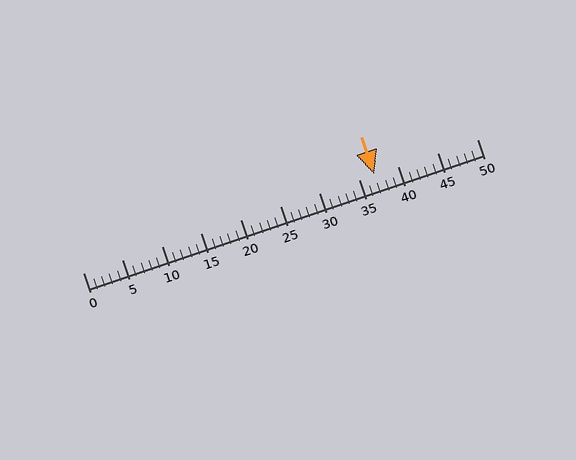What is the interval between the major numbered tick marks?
The major tick marks are spaced 5 units apart.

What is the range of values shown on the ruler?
The ruler shows values from 0 to 50.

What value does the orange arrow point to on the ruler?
The orange arrow points to approximately 37.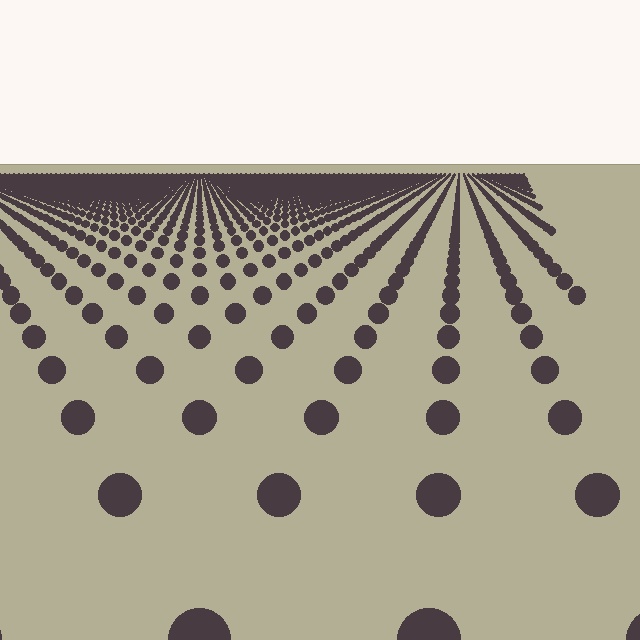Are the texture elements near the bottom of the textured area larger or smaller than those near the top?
Larger. Near the bottom, elements are closer to the viewer and appear at a bigger on-screen size.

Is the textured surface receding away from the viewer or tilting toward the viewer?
The surface is receding away from the viewer. Texture elements get smaller and denser toward the top.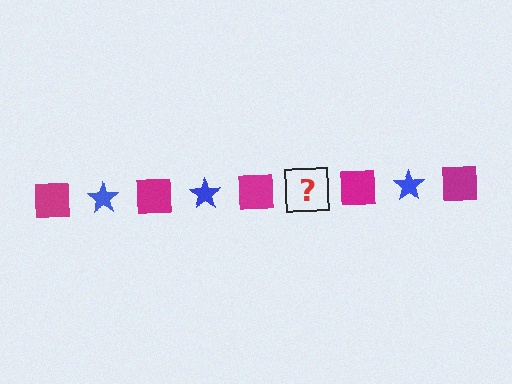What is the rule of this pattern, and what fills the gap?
The rule is that the pattern alternates between magenta square and blue star. The gap should be filled with a blue star.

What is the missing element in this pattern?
The missing element is a blue star.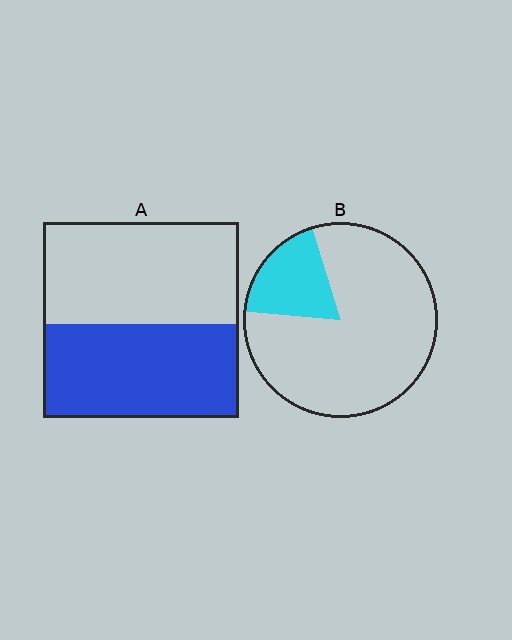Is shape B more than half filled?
No.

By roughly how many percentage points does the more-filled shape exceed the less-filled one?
By roughly 30 percentage points (A over B).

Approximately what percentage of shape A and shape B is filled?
A is approximately 50% and B is approximately 20%.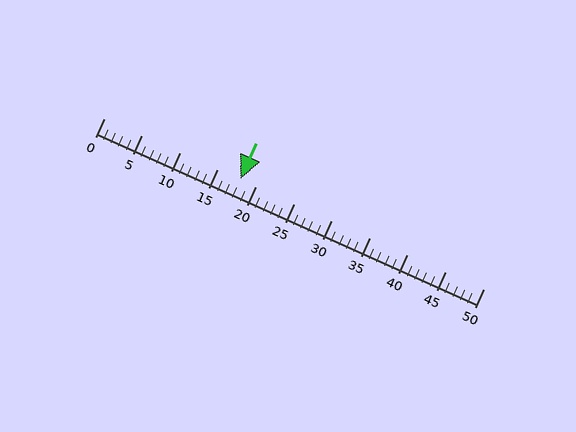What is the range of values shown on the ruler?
The ruler shows values from 0 to 50.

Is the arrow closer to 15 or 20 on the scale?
The arrow is closer to 20.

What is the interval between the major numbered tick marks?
The major tick marks are spaced 5 units apart.